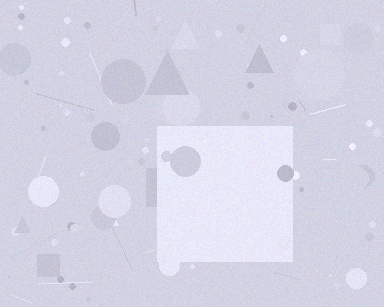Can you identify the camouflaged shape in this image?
The camouflaged shape is a square.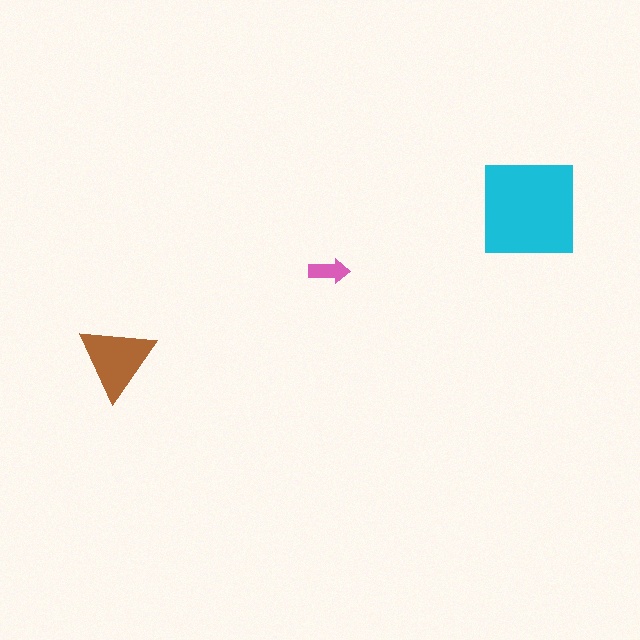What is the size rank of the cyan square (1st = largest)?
1st.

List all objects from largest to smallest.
The cyan square, the brown triangle, the pink arrow.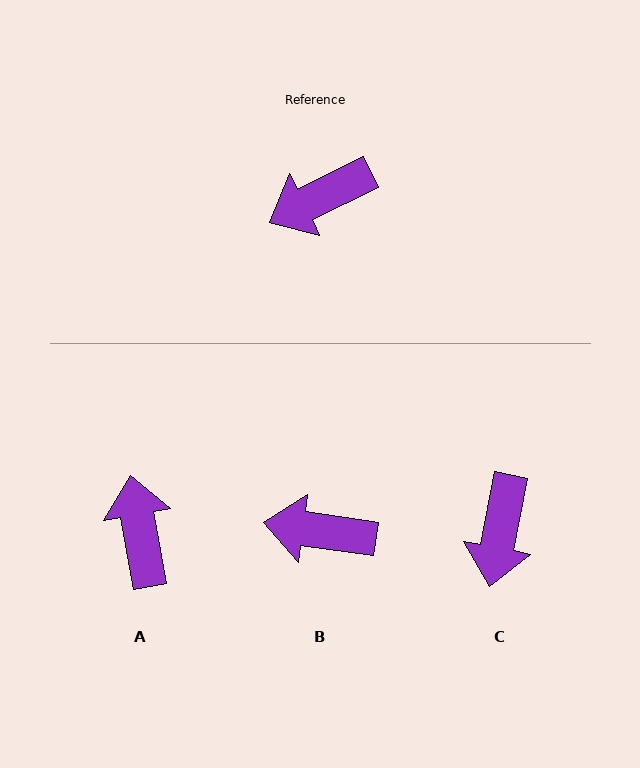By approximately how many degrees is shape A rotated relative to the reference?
Approximately 106 degrees clockwise.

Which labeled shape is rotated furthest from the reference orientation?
A, about 106 degrees away.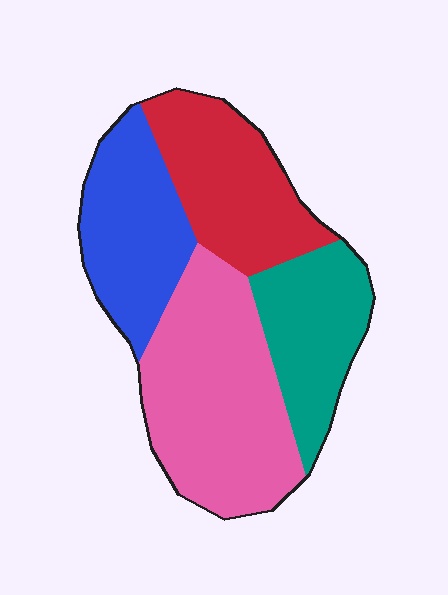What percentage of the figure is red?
Red takes up between a sixth and a third of the figure.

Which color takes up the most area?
Pink, at roughly 35%.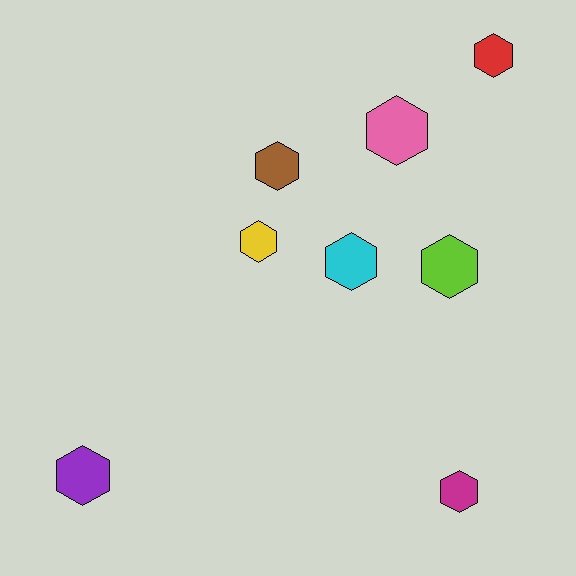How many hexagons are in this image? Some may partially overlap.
There are 8 hexagons.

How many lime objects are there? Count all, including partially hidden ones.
There is 1 lime object.